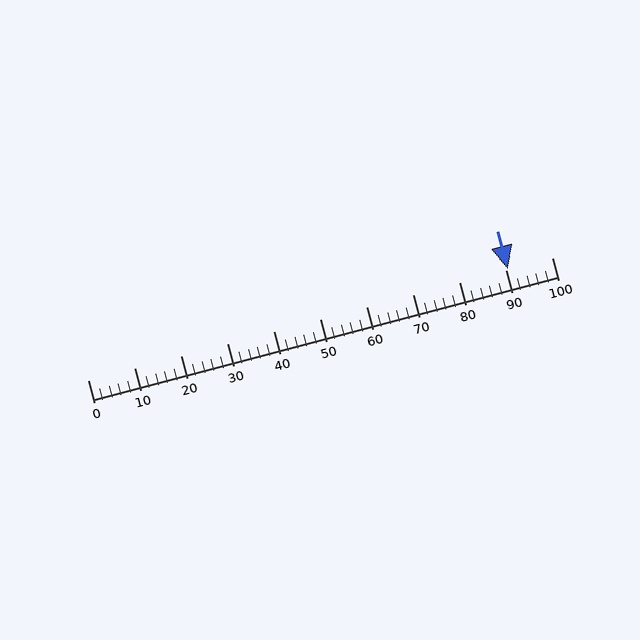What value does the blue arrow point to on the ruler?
The blue arrow points to approximately 91.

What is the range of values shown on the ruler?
The ruler shows values from 0 to 100.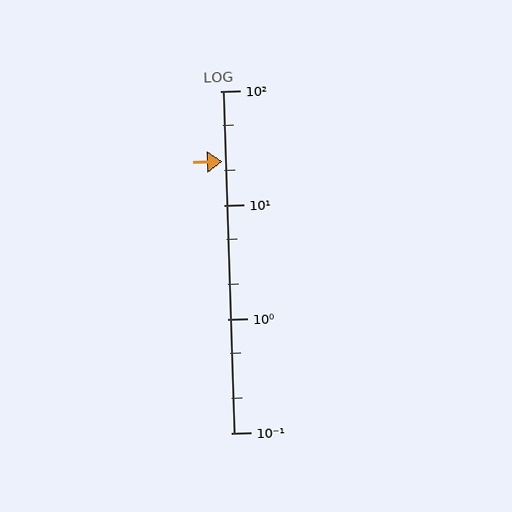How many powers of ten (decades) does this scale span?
The scale spans 3 decades, from 0.1 to 100.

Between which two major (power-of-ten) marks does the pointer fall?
The pointer is between 10 and 100.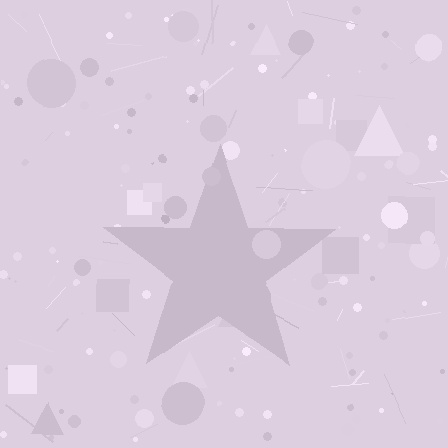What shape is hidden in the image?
A star is hidden in the image.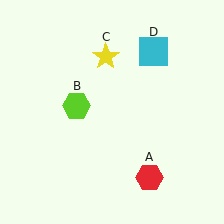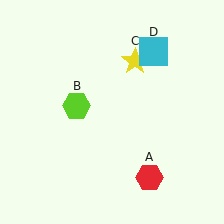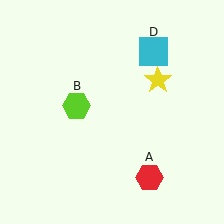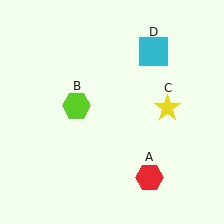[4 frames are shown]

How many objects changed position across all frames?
1 object changed position: yellow star (object C).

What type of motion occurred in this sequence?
The yellow star (object C) rotated clockwise around the center of the scene.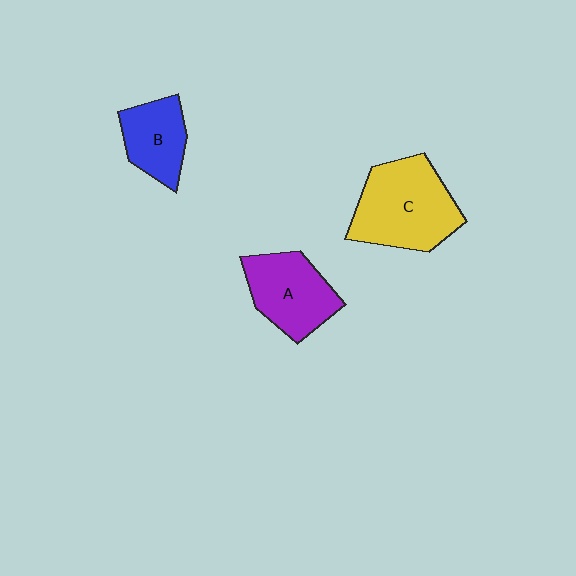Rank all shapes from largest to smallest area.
From largest to smallest: C (yellow), A (purple), B (blue).